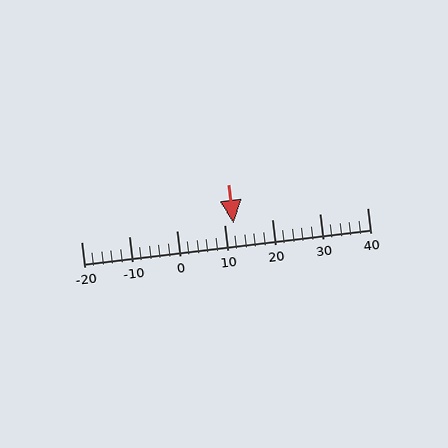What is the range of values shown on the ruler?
The ruler shows values from -20 to 40.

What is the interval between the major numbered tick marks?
The major tick marks are spaced 10 units apart.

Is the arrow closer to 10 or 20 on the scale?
The arrow is closer to 10.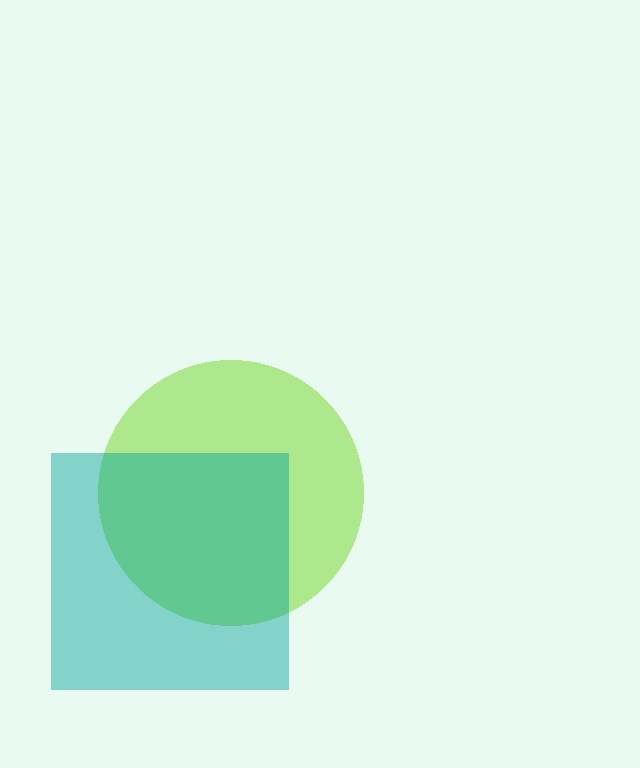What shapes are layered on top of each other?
The layered shapes are: a lime circle, a teal square.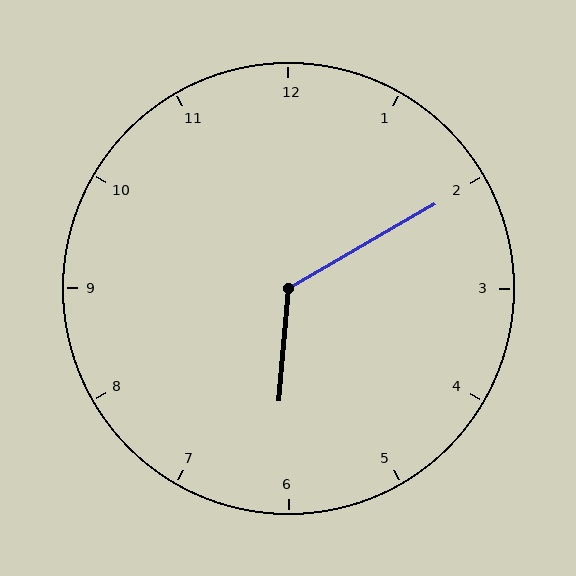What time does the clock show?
6:10.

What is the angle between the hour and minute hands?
Approximately 125 degrees.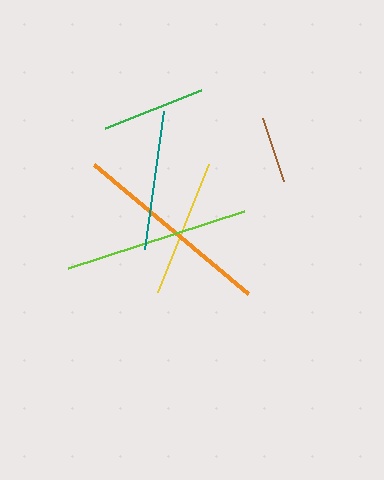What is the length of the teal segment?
The teal segment is approximately 139 pixels long.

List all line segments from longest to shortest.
From longest to shortest: orange, lime, teal, yellow, green, brown.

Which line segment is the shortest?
The brown line is the shortest at approximately 66 pixels.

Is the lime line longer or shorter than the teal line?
The lime line is longer than the teal line.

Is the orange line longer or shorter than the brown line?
The orange line is longer than the brown line.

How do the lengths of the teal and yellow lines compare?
The teal and yellow lines are approximately the same length.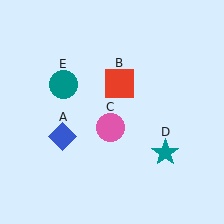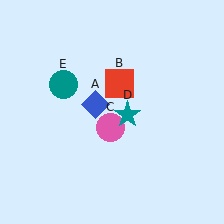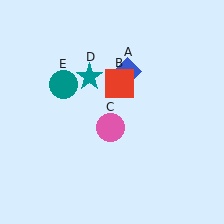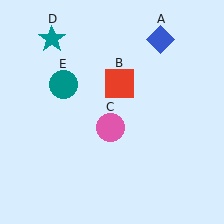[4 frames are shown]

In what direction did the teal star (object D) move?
The teal star (object D) moved up and to the left.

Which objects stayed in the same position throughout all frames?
Red square (object B) and pink circle (object C) and teal circle (object E) remained stationary.